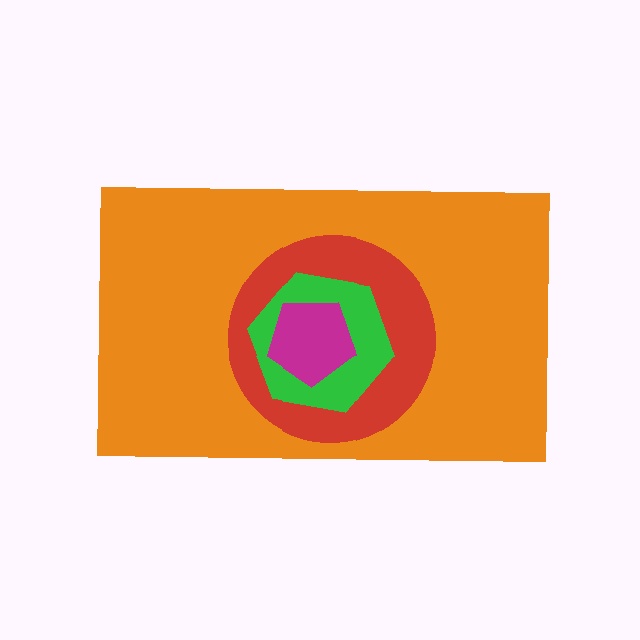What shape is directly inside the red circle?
The green hexagon.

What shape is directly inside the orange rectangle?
The red circle.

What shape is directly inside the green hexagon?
The magenta pentagon.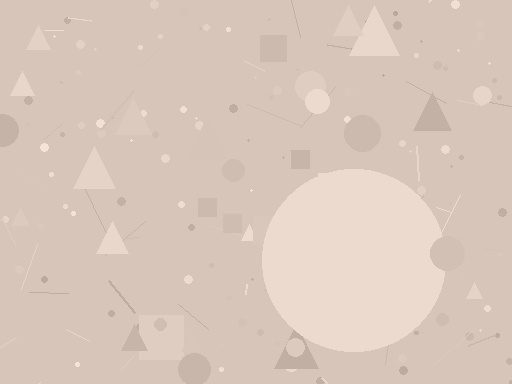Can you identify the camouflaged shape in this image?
The camouflaged shape is a circle.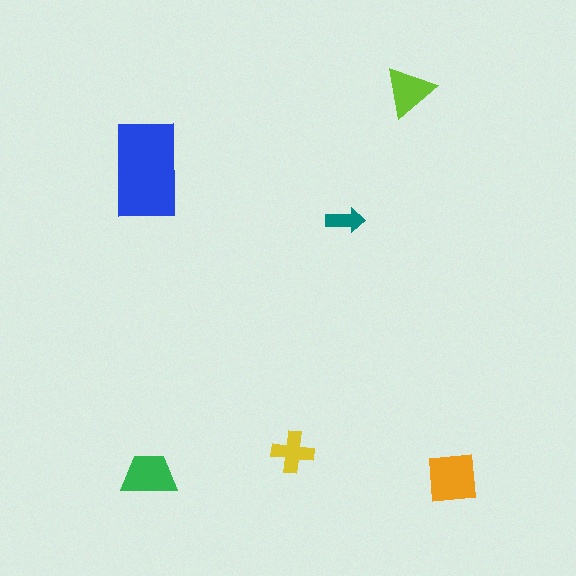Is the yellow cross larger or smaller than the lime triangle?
Smaller.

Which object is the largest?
The blue rectangle.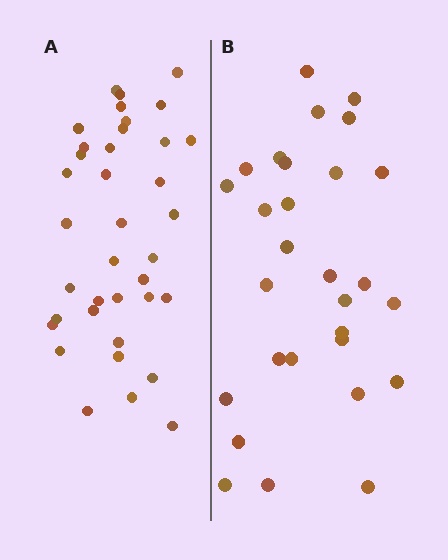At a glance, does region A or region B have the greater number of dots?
Region A (the left region) has more dots.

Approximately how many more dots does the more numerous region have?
Region A has roughly 8 or so more dots than region B.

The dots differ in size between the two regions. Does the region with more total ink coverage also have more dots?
No. Region B has more total ink coverage because its dots are larger, but region A actually contains more individual dots. Total area can be misleading — the number of items is what matters here.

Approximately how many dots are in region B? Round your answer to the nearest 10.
About 30 dots. (The exact count is 29, which rounds to 30.)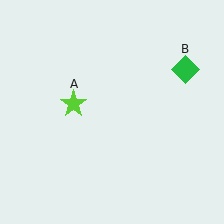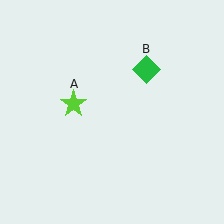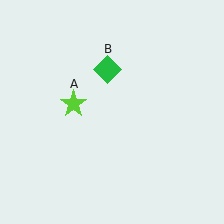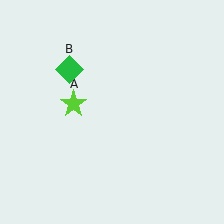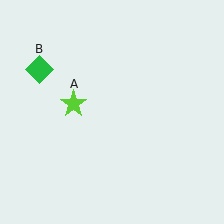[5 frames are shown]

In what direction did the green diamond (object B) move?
The green diamond (object B) moved left.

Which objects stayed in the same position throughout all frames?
Lime star (object A) remained stationary.